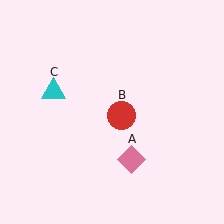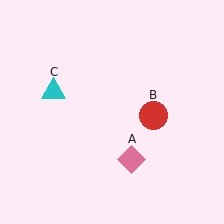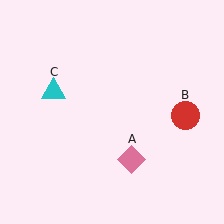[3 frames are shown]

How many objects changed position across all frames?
1 object changed position: red circle (object B).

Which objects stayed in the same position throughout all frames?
Pink diamond (object A) and cyan triangle (object C) remained stationary.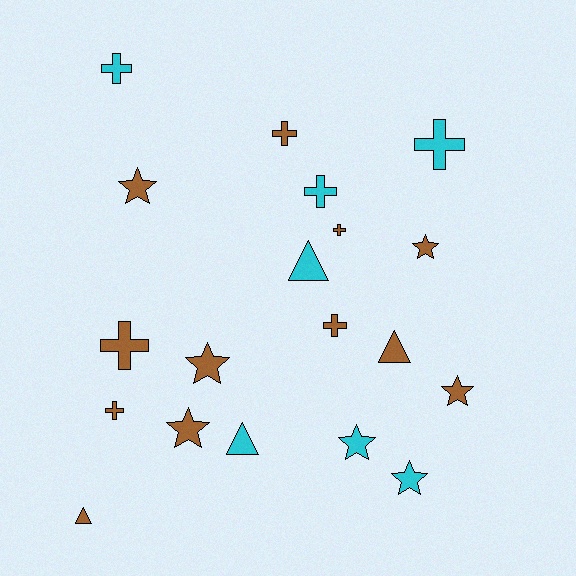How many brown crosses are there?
There are 5 brown crosses.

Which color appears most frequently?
Brown, with 12 objects.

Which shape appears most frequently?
Cross, with 8 objects.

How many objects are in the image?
There are 19 objects.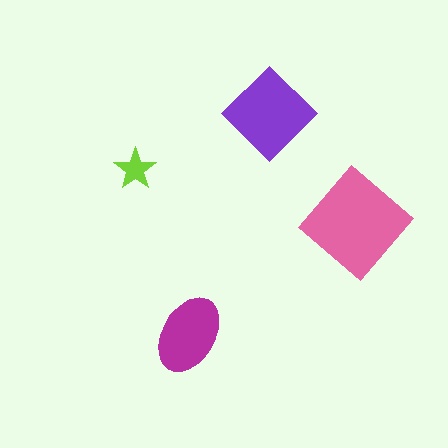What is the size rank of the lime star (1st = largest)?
4th.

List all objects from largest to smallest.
The pink diamond, the purple diamond, the magenta ellipse, the lime star.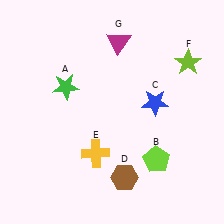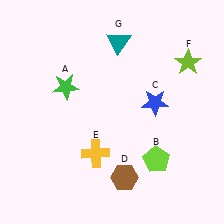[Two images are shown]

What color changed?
The triangle (G) changed from magenta in Image 1 to teal in Image 2.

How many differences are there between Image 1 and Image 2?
There is 1 difference between the two images.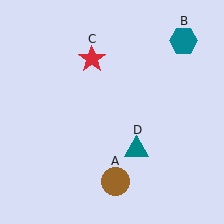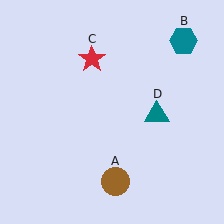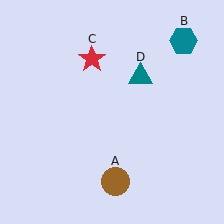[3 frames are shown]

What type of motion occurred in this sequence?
The teal triangle (object D) rotated counterclockwise around the center of the scene.